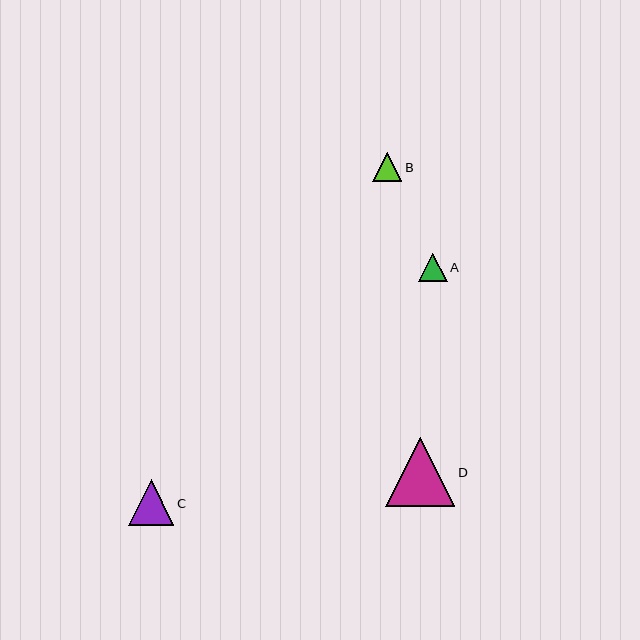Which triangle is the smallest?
Triangle A is the smallest with a size of approximately 29 pixels.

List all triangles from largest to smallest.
From largest to smallest: D, C, B, A.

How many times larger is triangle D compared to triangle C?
Triangle D is approximately 1.5 times the size of triangle C.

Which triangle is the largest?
Triangle D is the largest with a size of approximately 69 pixels.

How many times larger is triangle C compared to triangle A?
Triangle C is approximately 1.6 times the size of triangle A.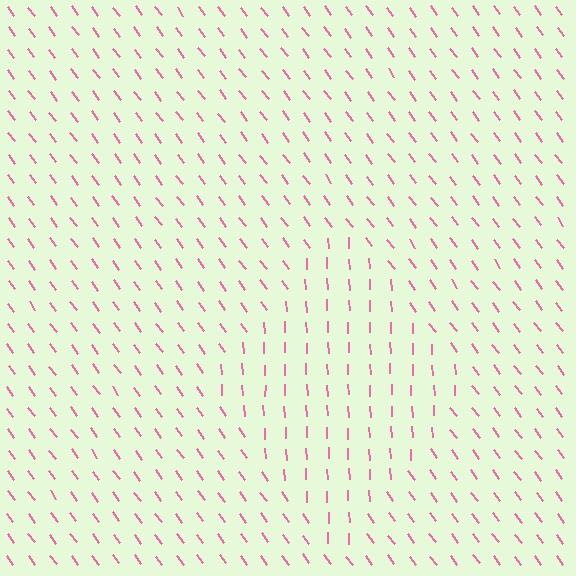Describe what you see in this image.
The image is filled with small pink line segments. A diamond region in the image has lines oriented differently from the surrounding lines, creating a visible texture boundary.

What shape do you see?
I see a diamond.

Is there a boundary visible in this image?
Yes, there is a texture boundary formed by a change in line orientation.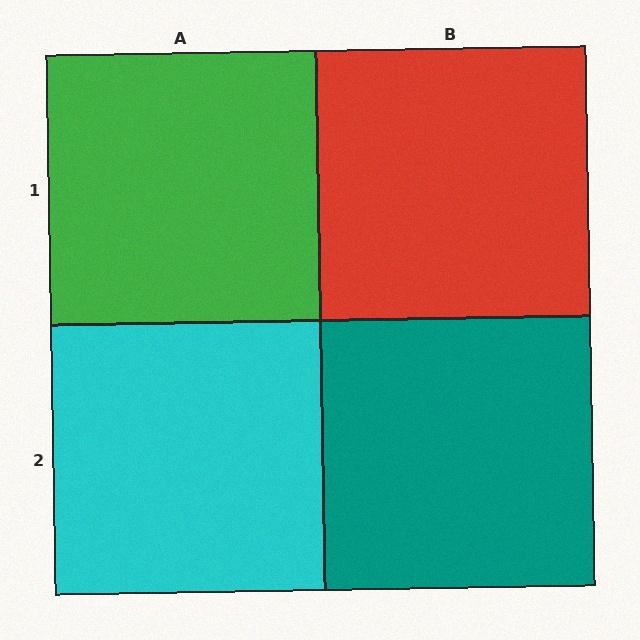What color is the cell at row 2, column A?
Cyan.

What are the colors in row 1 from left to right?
Green, red.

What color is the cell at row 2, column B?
Teal.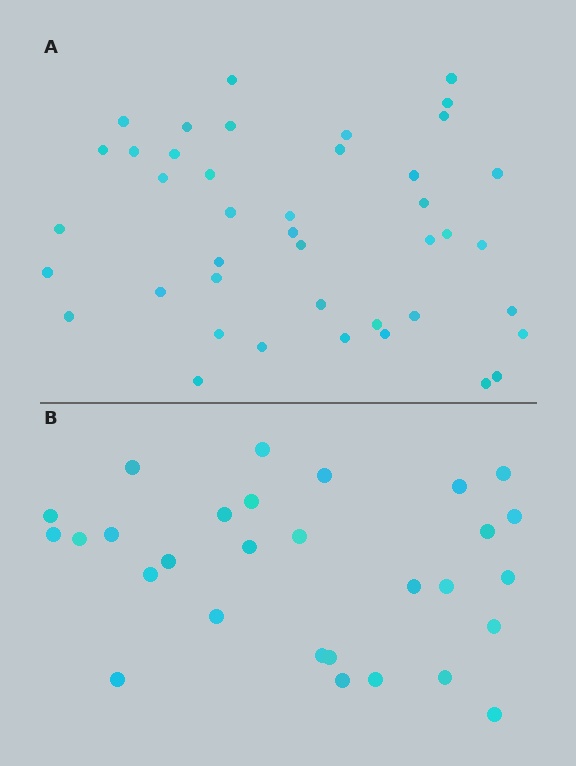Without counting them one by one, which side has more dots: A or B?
Region A (the top region) has more dots.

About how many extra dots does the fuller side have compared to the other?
Region A has approximately 15 more dots than region B.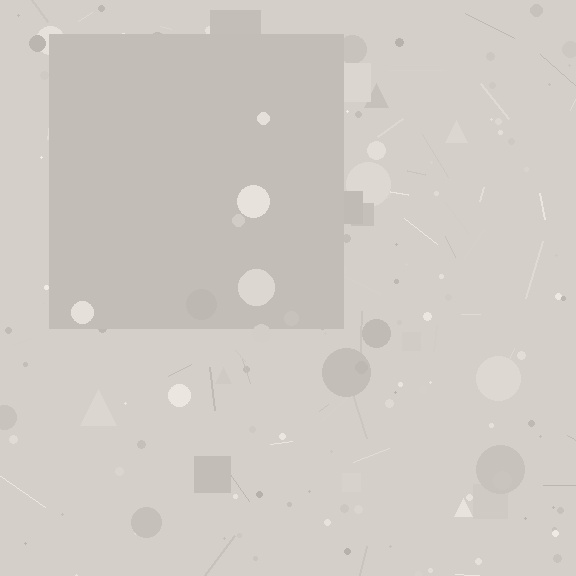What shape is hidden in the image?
A square is hidden in the image.